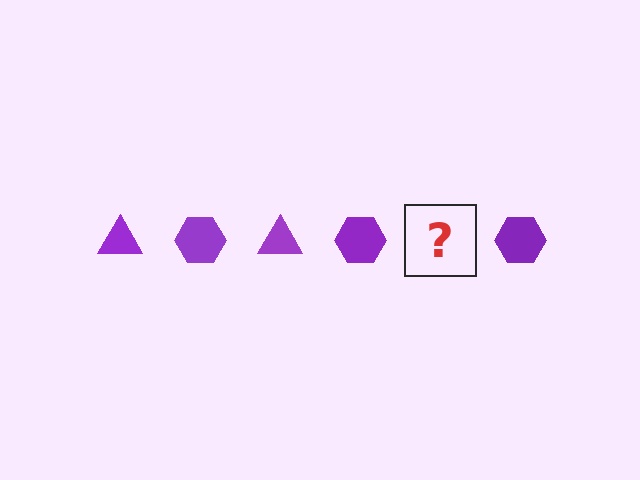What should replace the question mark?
The question mark should be replaced with a purple triangle.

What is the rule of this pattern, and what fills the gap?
The rule is that the pattern cycles through triangle, hexagon shapes in purple. The gap should be filled with a purple triangle.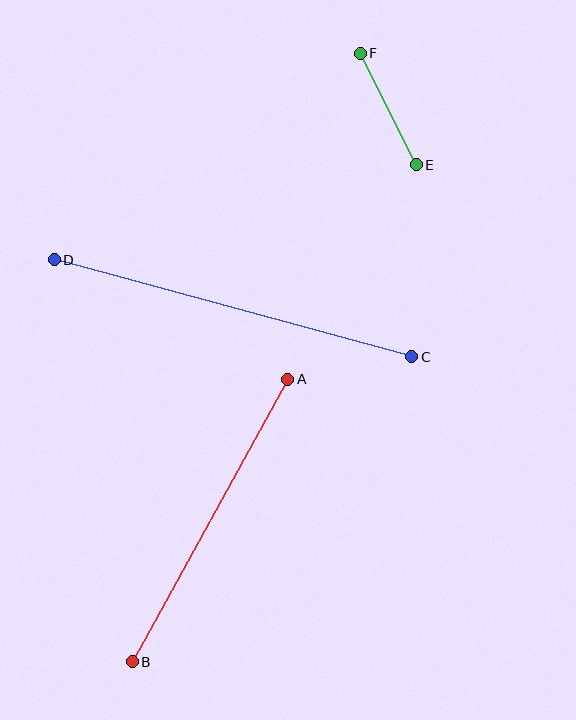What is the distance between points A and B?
The distance is approximately 322 pixels.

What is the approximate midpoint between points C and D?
The midpoint is at approximately (233, 308) pixels.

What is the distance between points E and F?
The distance is approximately 125 pixels.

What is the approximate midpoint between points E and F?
The midpoint is at approximately (388, 109) pixels.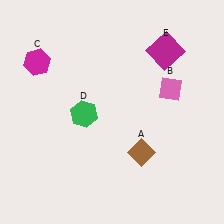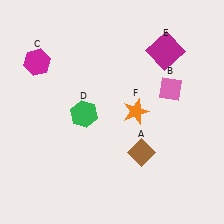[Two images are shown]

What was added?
An orange star (F) was added in Image 2.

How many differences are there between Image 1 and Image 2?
There is 1 difference between the two images.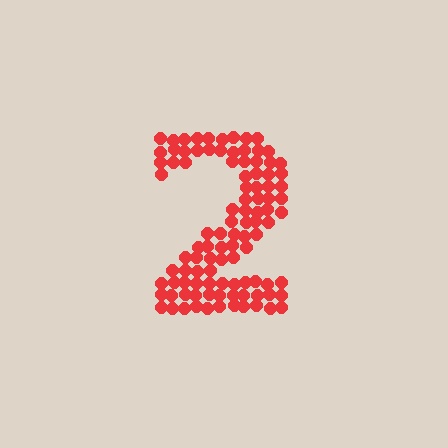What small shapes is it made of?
It is made of small circles.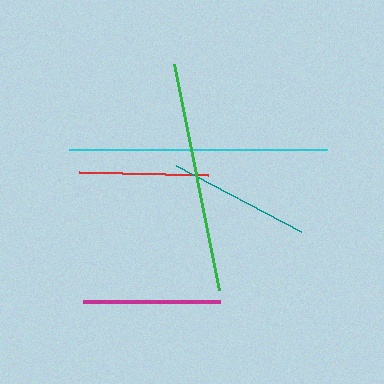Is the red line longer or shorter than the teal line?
The teal line is longer than the red line.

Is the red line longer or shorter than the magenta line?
The magenta line is longer than the red line.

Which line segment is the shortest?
The red line is the shortest at approximately 129 pixels.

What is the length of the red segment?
The red segment is approximately 129 pixels long.